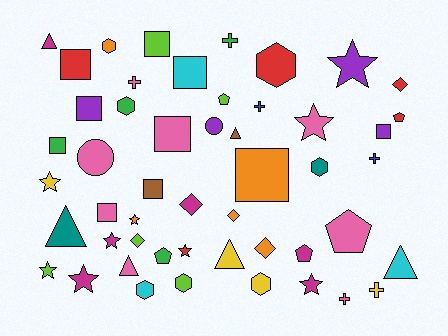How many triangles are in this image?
There are 6 triangles.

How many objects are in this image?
There are 50 objects.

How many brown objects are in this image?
There are 2 brown objects.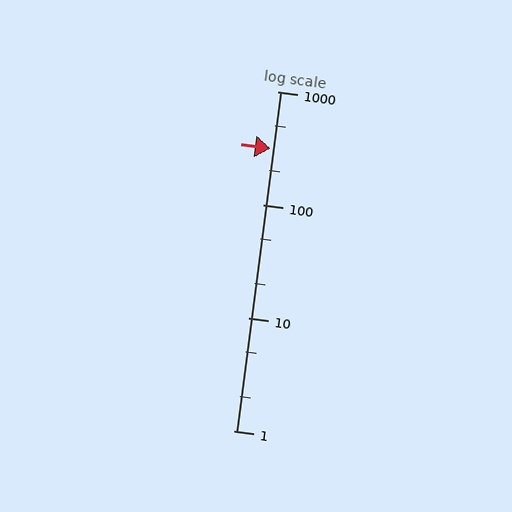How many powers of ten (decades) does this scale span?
The scale spans 3 decades, from 1 to 1000.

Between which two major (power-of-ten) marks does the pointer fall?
The pointer is between 100 and 1000.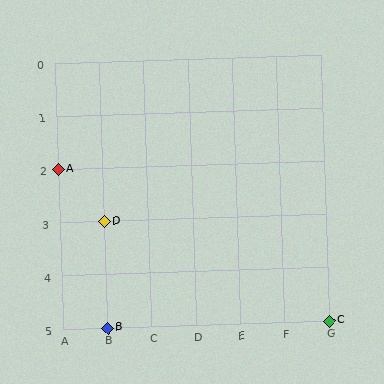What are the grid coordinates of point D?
Point D is at grid coordinates (B, 3).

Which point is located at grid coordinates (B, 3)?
Point D is at (B, 3).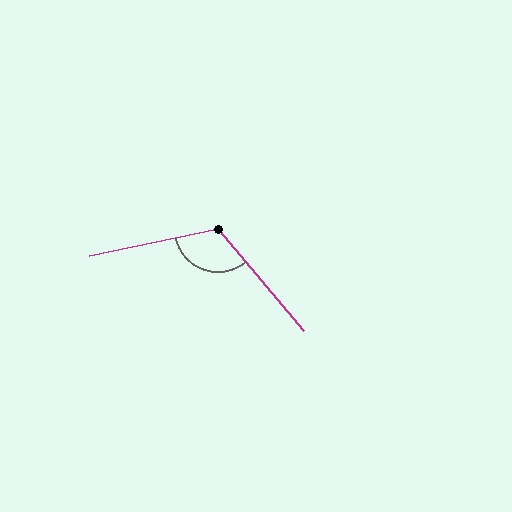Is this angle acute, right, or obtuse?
It is obtuse.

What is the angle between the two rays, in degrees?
Approximately 119 degrees.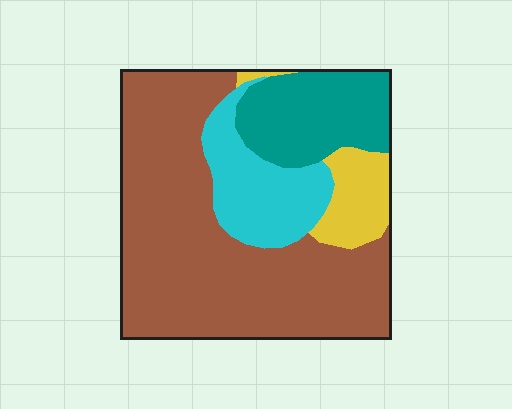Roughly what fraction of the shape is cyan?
Cyan takes up about one sixth (1/6) of the shape.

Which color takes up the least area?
Yellow, at roughly 10%.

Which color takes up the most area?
Brown, at roughly 60%.